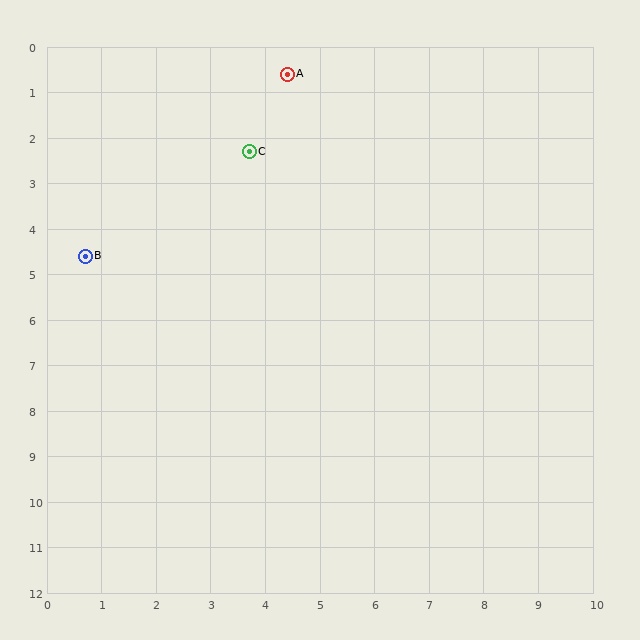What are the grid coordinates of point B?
Point B is at approximately (0.7, 4.6).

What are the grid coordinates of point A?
Point A is at approximately (4.4, 0.6).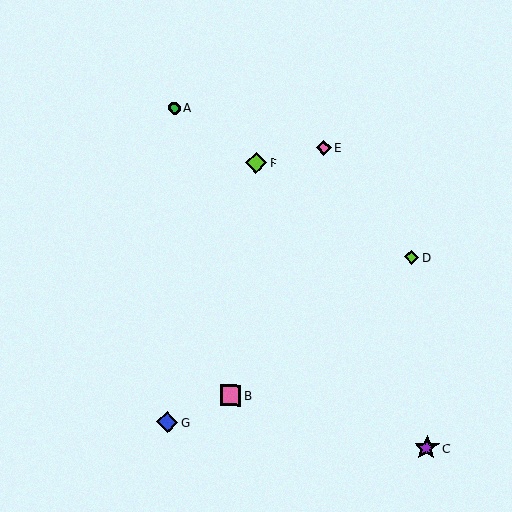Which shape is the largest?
The purple star (labeled C) is the largest.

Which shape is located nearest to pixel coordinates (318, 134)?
The pink diamond (labeled E) at (324, 148) is nearest to that location.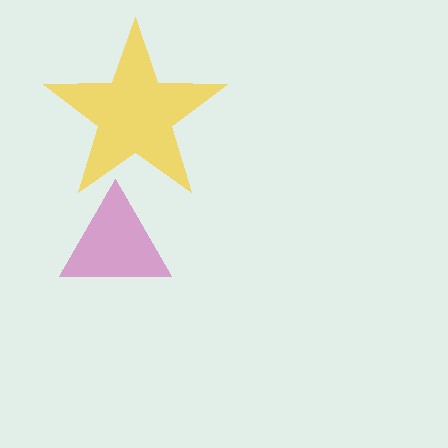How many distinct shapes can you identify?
There are 2 distinct shapes: a magenta triangle, a yellow star.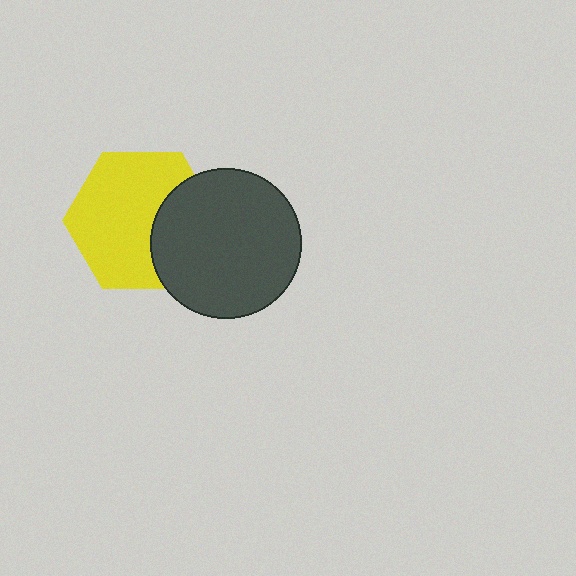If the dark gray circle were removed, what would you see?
You would see the complete yellow hexagon.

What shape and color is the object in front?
The object in front is a dark gray circle.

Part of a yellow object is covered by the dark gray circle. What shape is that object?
It is a hexagon.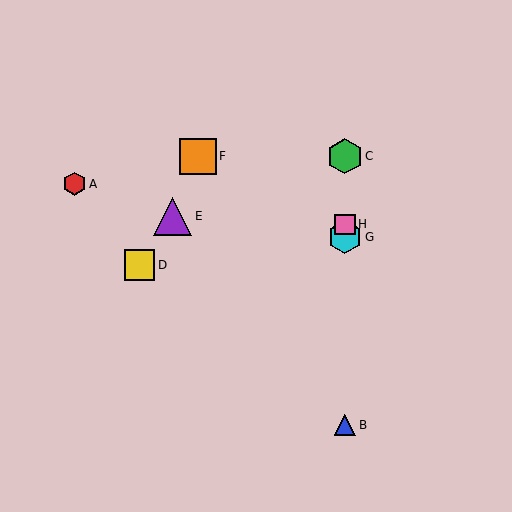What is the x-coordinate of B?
Object B is at x≈345.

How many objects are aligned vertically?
4 objects (B, C, G, H) are aligned vertically.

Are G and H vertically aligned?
Yes, both are at x≈345.